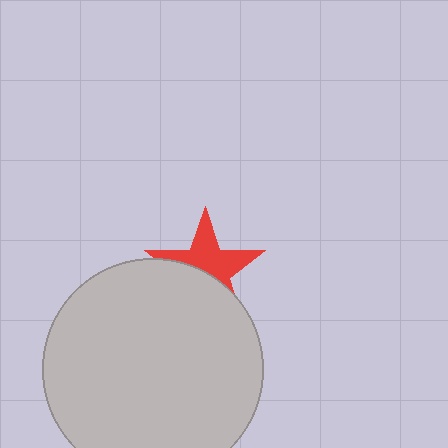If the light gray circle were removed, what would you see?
You would see the complete red star.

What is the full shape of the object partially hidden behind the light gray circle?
The partially hidden object is a red star.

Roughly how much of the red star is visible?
About half of it is visible (roughly 54%).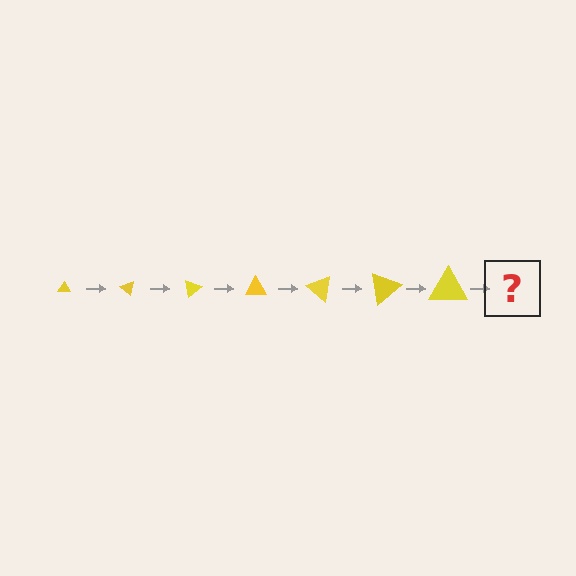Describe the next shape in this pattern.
It should be a triangle, larger than the previous one and rotated 280 degrees from the start.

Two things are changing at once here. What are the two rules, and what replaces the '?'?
The two rules are that the triangle grows larger each step and it rotates 40 degrees each step. The '?' should be a triangle, larger than the previous one and rotated 280 degrees from the start.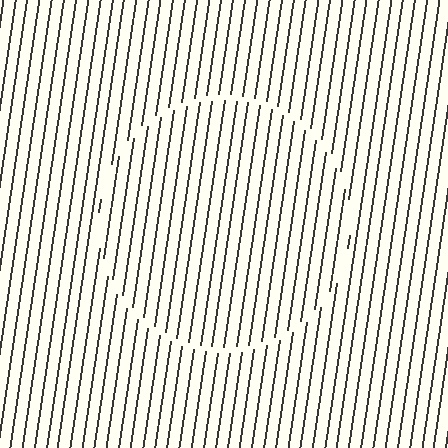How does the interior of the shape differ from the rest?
The interior of the shape contains the same grating, shifted by half a period — the contour is defined by the phase discontinuity where line-ends from the inner and outer gratings abut.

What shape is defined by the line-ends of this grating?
An illusory circle. The interior of the shape contains the same grating, shifted by half a period — the contour is defined by the phase discontinuity where line-ends from the inner and outer gratings abut.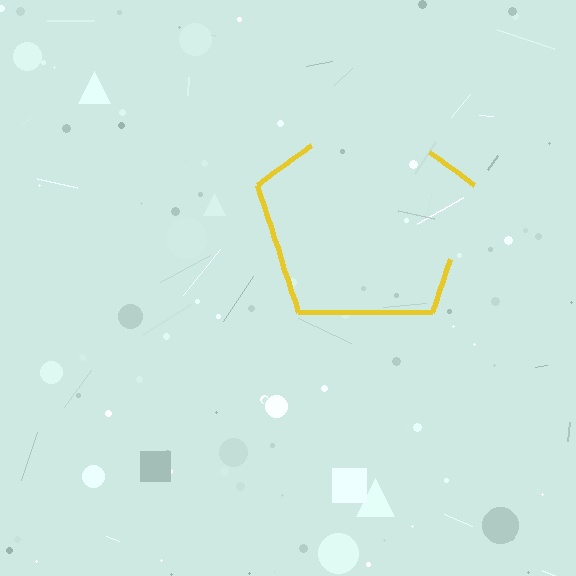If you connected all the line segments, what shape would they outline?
They would outline a pentagon.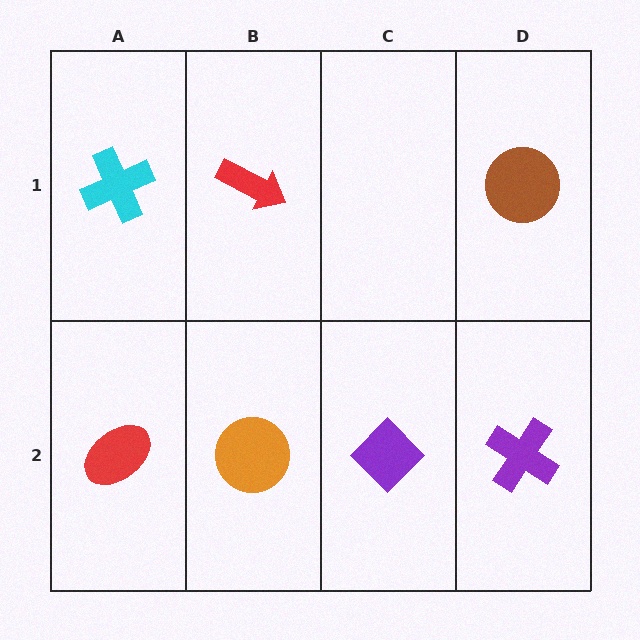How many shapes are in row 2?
4 shapes.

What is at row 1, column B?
A red arrow.